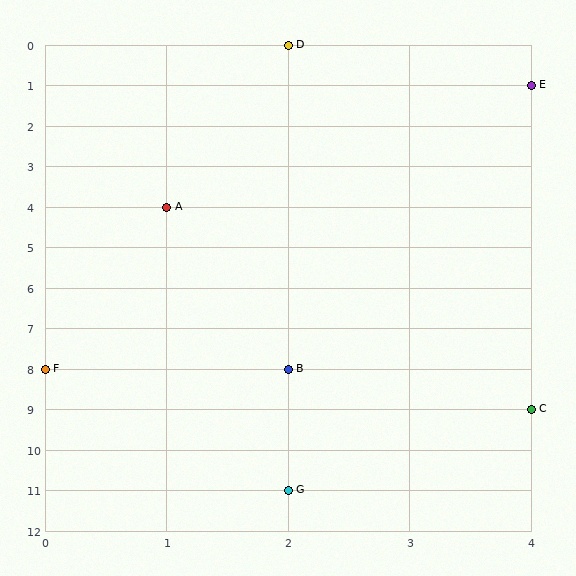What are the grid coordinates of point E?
Point E is at grid coordinates (4, 1).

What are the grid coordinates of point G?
Point G is at grid coordinates (2, 11).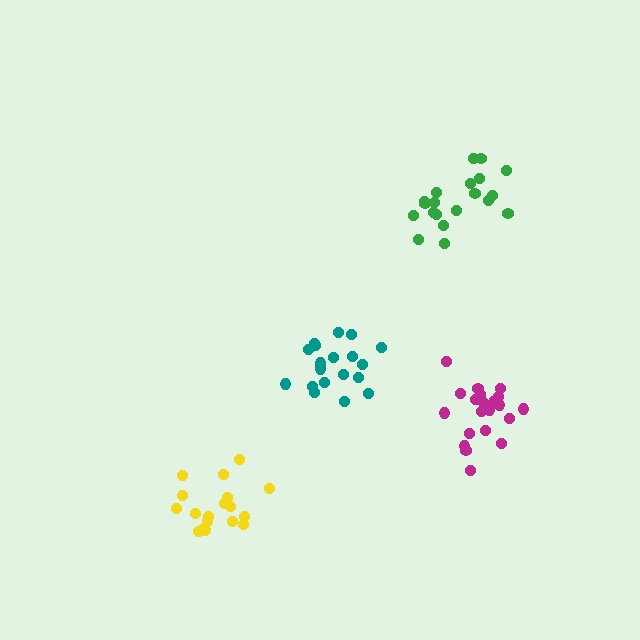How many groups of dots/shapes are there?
There are 4 groups.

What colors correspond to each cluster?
The clusters are colored: green, magenta, yellow, teal.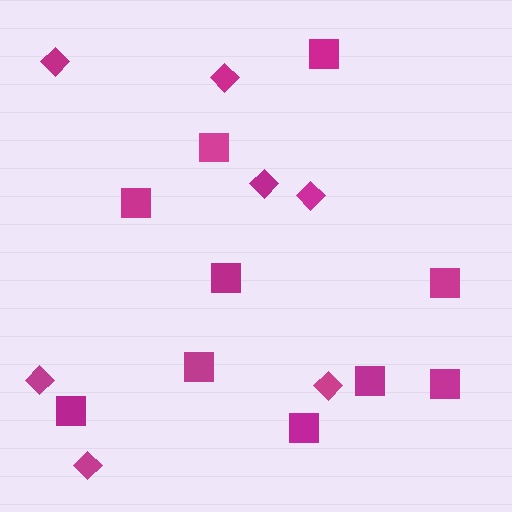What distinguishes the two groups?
There are 2 groups: one group of squares (10) and one group of diamonds (7).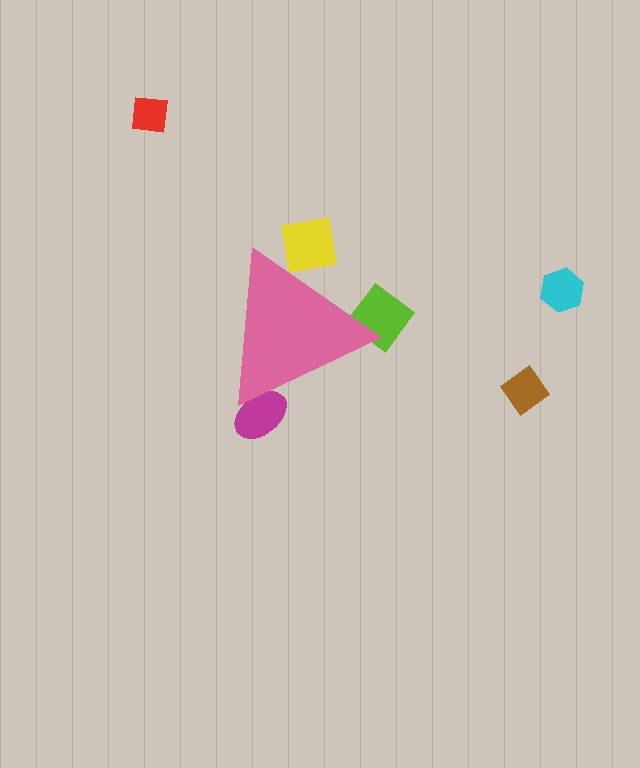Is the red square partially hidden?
No, the red square is fully visible.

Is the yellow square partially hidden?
Yes, the yellow square is partially hidden behind the pink triangle.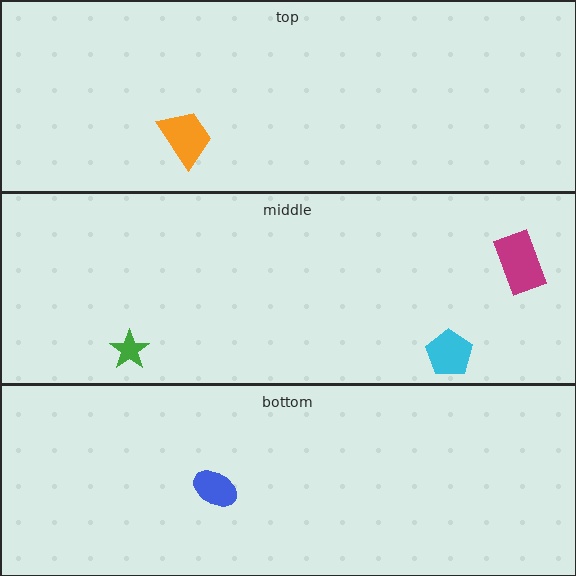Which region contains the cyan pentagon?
The middle region.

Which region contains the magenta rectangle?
The middle region.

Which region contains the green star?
The middle region.